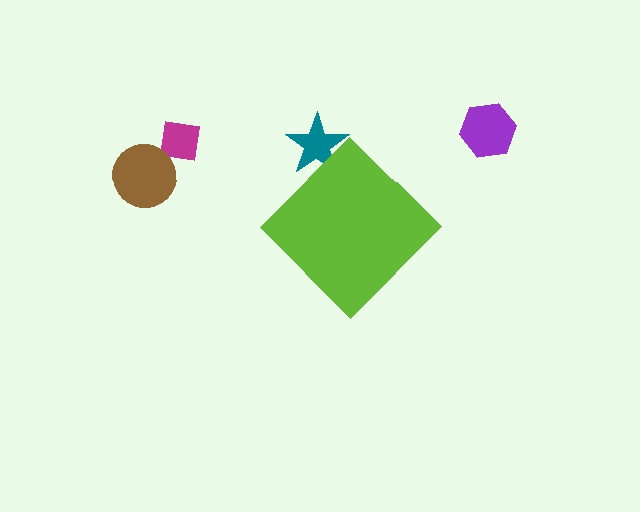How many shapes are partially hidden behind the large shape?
1 shape is partially hidden.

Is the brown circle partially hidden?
No, the brown circle is fully visible.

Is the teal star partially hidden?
Yes, the teal star is partially hidden behind the lime diamond.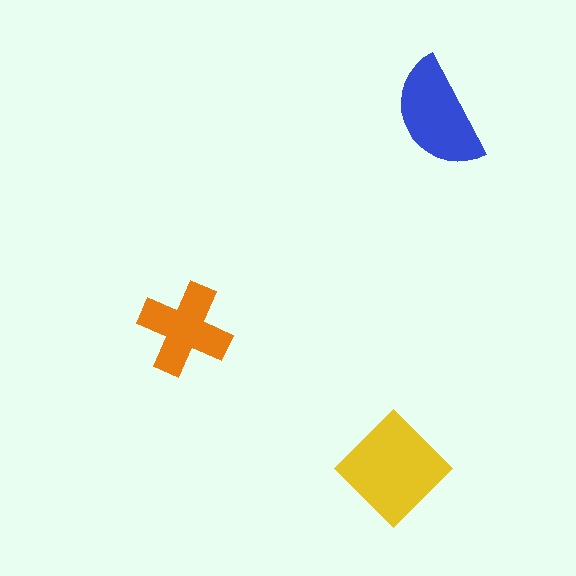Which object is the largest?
The yellow diamond.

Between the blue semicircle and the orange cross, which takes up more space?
The blue semicircle.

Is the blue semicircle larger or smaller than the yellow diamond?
Smaller.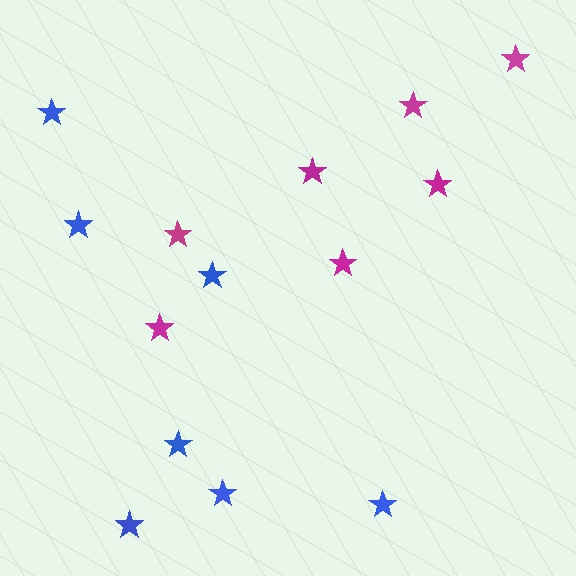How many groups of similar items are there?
There are 2 groups: one group of magenta stars (7) and one group of blue stars (7).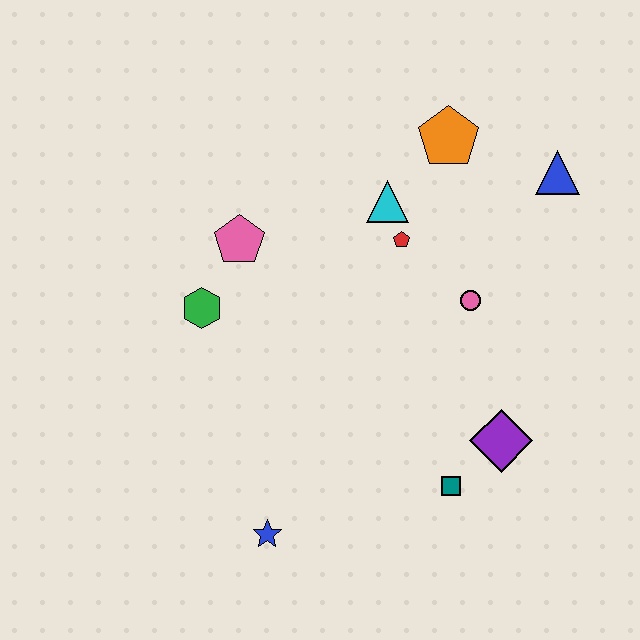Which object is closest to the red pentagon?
The cyan triangle is closest to the red pentagon.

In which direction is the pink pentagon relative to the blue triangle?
The pink pentagon is to the left of the blue triangle.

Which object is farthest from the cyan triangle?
The blue star is farthest from the cyan triangle.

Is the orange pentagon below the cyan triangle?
No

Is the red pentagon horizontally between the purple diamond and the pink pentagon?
Yes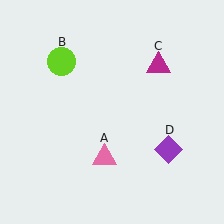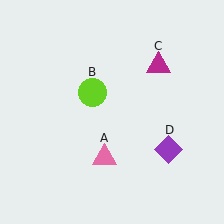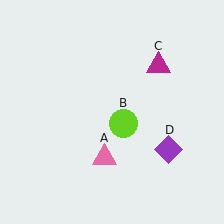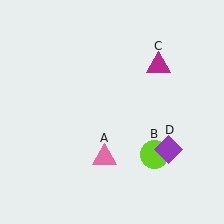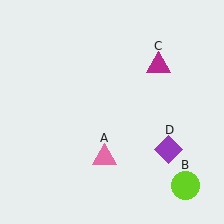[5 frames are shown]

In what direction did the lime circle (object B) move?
The lime circle (object B) moved down and to the right.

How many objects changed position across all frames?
1 object changed position: lime circle (object B).